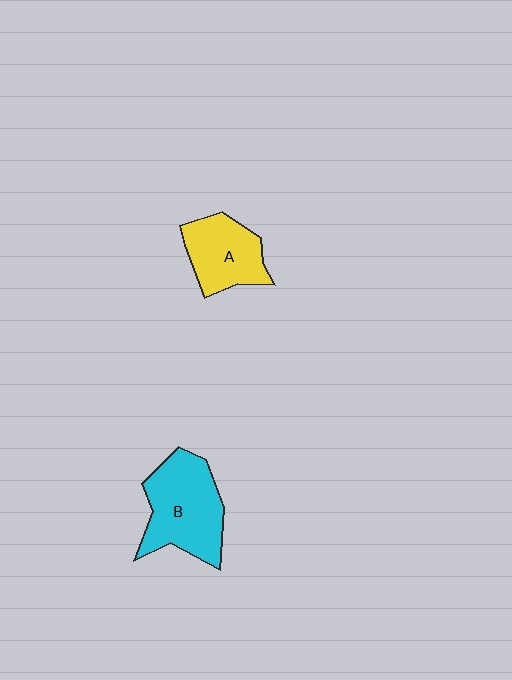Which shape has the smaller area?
Shape A (yellow).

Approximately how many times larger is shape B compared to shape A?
Approximately 1.4 times.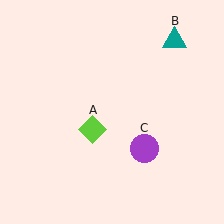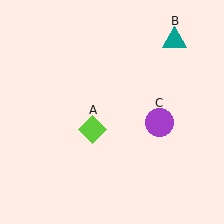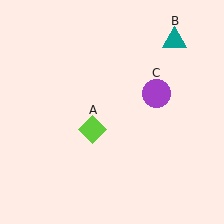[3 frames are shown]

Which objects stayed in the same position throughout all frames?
Lime diamond (object A) and teal triangle (object B) remained stationary.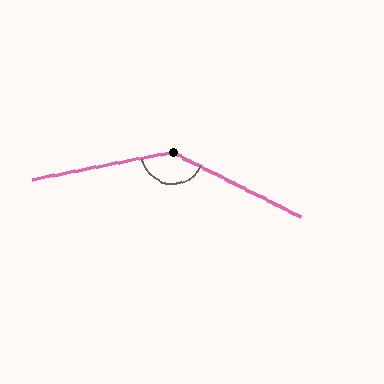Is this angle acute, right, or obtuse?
It is obtuse.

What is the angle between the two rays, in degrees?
Approximately 143 degrees.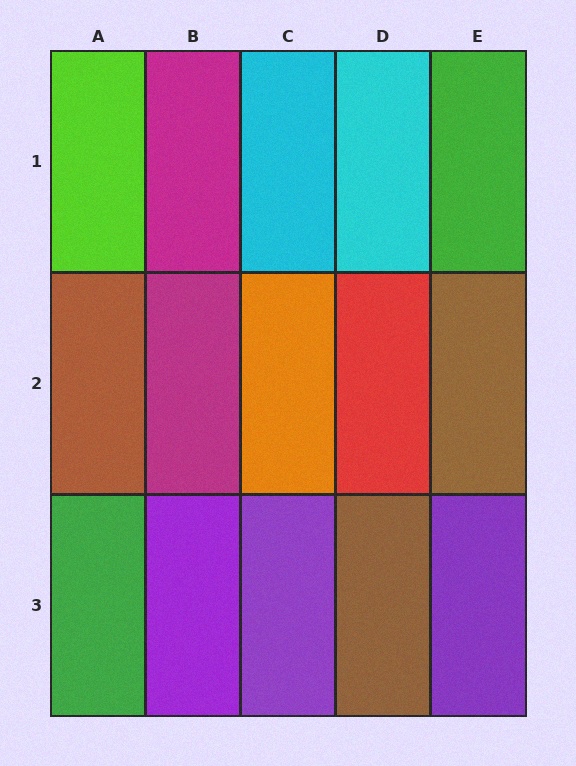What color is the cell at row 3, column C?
Purple.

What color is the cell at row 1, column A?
Lime.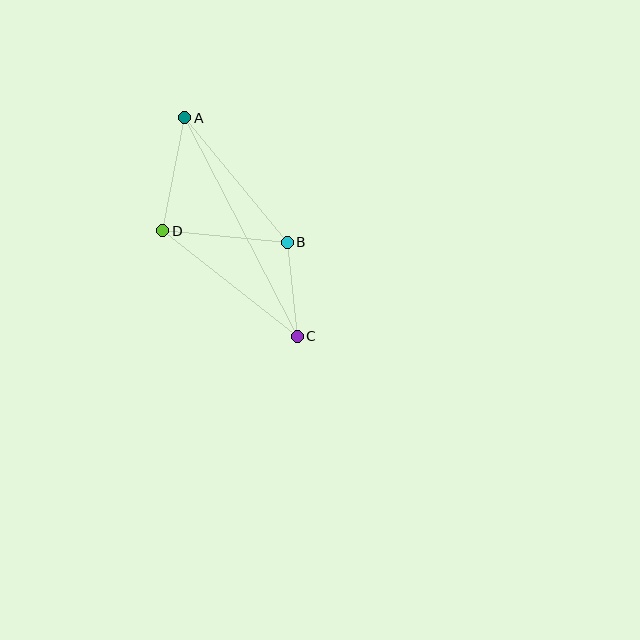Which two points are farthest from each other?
Points A and C are farthest from each other.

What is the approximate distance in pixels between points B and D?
The distance between B and D is approximately 125 pixels.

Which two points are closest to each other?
Points B and C are closest to each other.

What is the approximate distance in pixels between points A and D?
The distance between A and D is approximately 115 pixels.